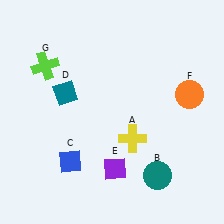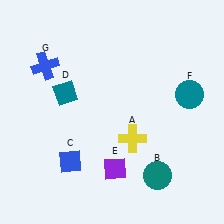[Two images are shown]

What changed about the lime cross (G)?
In Image 1, G is lime. In Image 2, it changed to blue.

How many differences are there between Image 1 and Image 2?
There are 2 differences between the two images.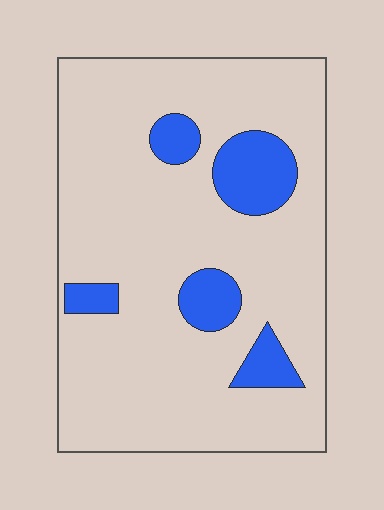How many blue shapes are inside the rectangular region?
5.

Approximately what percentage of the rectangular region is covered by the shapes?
Approximately 15%.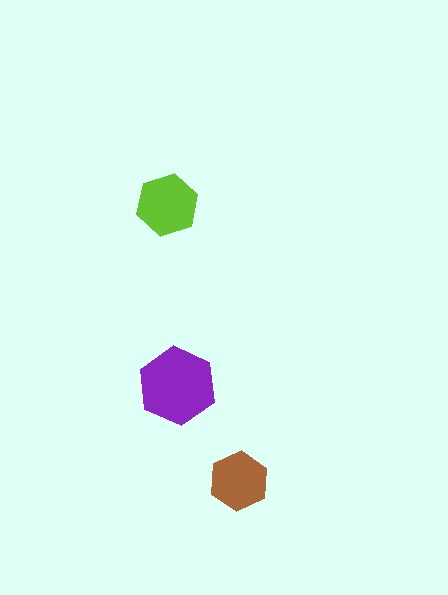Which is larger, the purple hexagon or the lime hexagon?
The purple one.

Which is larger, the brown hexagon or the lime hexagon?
The lime one.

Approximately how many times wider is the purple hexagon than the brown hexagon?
About 1.5 times wider.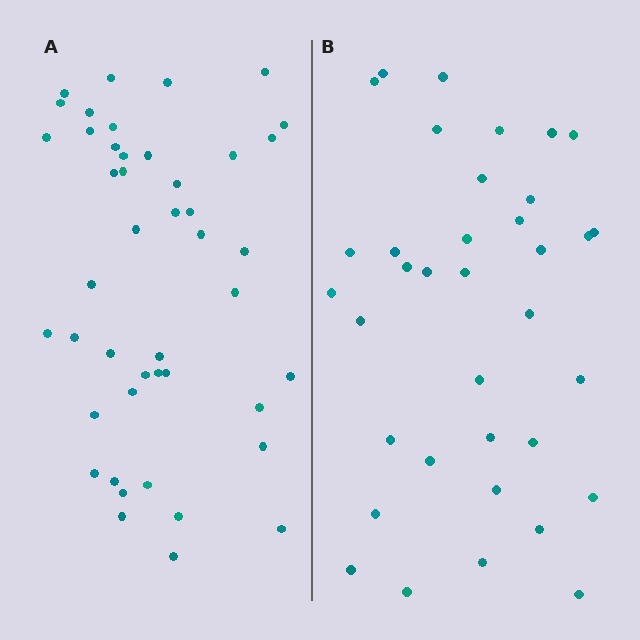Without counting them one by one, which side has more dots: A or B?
Region A (the left region) has more dots.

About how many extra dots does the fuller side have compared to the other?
Region A has roughly 8 or so more dots than region B.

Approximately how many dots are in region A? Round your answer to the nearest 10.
About 40 dots. (The exact count is 45, which rounds to 40.)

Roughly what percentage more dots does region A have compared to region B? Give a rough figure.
About 25% more.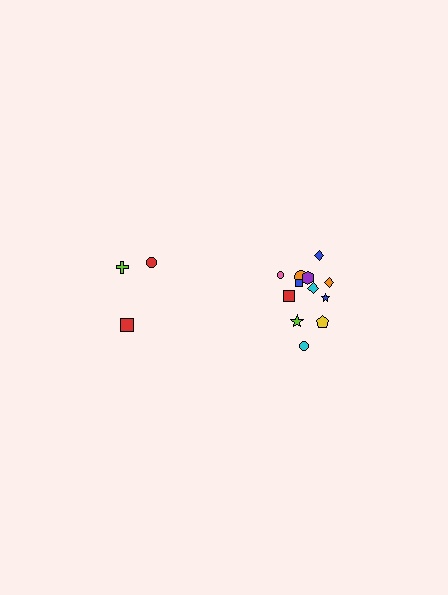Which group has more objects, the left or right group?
The right group.